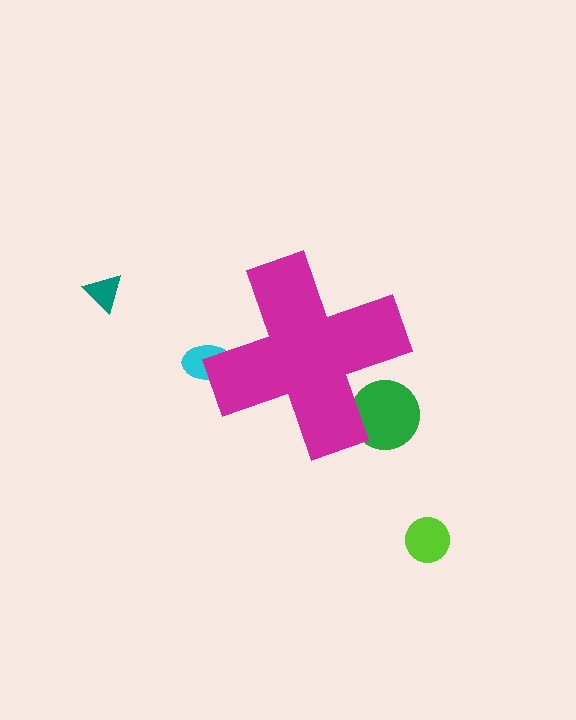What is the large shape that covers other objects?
A magenta cross.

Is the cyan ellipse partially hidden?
Yes, the cyan ellipse is partially hidden behind the magenta cross.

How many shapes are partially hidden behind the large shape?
2 shapes are partially hidden.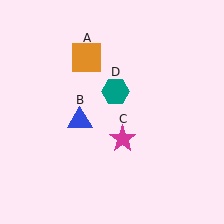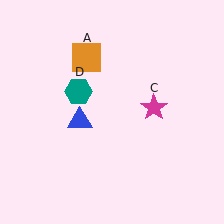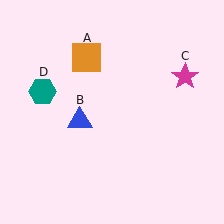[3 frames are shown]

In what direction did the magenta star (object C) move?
The magenta star (object C) moved up and to the right.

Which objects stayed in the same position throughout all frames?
Orange square (object A) and blue triangle (object B) remained stationary.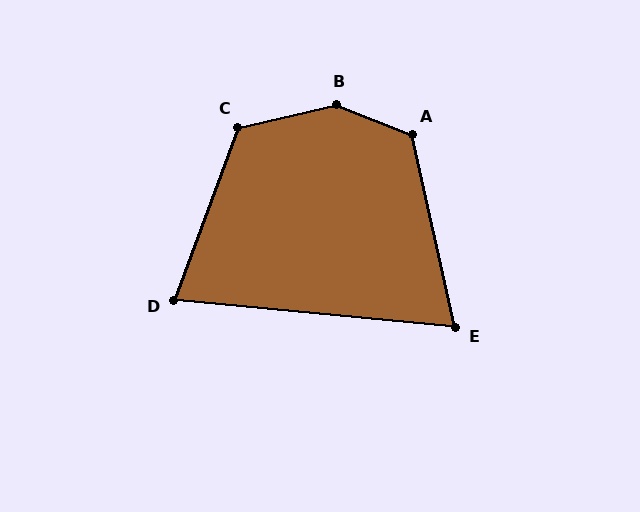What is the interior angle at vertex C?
Approximately 123 degrees (obtuse).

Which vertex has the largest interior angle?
B, at approximately 145 degrees.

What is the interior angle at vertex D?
Approximately 75 degrees (acute).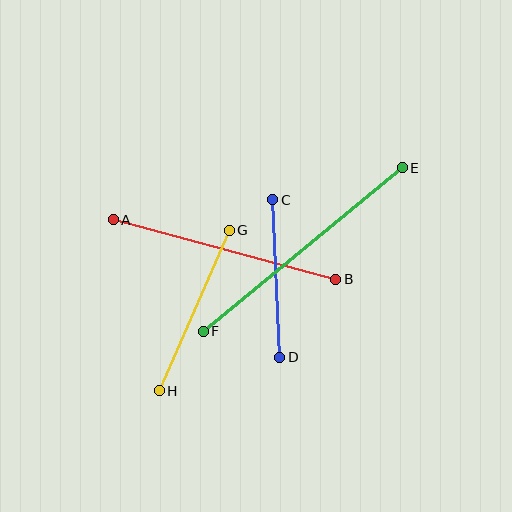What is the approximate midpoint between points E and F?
The midpoint is at approximately (303, 250) pixels.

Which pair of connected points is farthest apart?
Points E and F are farthest apart.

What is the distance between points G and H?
The distance is approximately 175 pixels.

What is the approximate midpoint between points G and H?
The midpoint is at approximately (194, 310) pixels.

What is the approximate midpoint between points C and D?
The midpoint is at approximately (276, 278) pixels.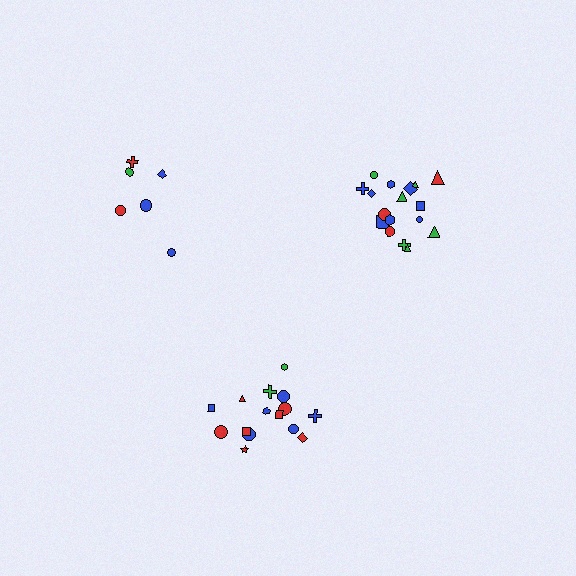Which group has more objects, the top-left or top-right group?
The top-right group.